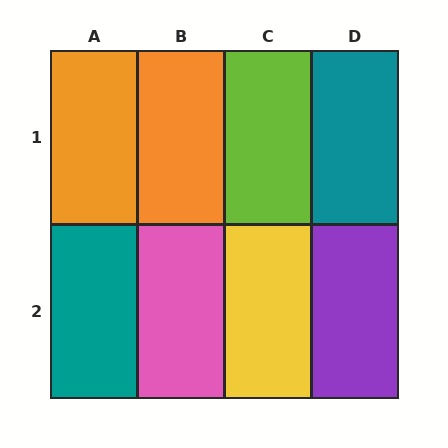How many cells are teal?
2 cells are teal.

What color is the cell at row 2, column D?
Purple.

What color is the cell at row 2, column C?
Yellow.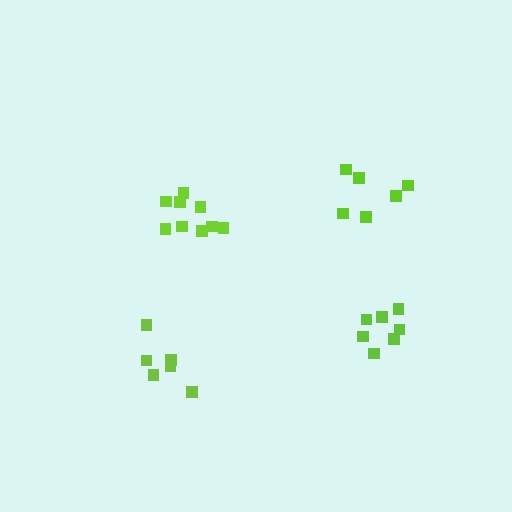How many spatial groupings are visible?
There are 4 spatial groupings.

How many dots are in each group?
Group 1: 7 dots, Group 2: 9 dots, Group 3: 6 dots, Group 4: 6 dots (28 total).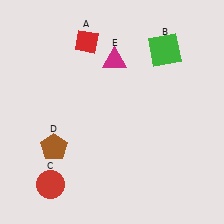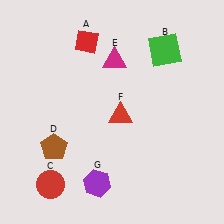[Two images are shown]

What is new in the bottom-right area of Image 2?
A red triangle (F) was added in the bottom-right area of Image 2.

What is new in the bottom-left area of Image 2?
A purple hexagon (G) was added in the bottom-left area of Image 2.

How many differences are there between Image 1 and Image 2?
There are 2 differences between the two images.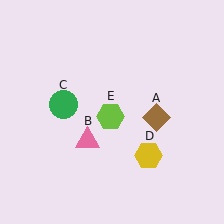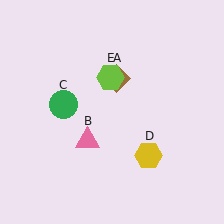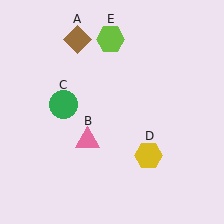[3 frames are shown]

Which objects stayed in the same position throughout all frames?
Pink triangle (object B) and green circle (object C) and yellow hexagon (object D) remained stationary.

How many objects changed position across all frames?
2 objects changed position: brown diamond (object A), lime hexagon (object E).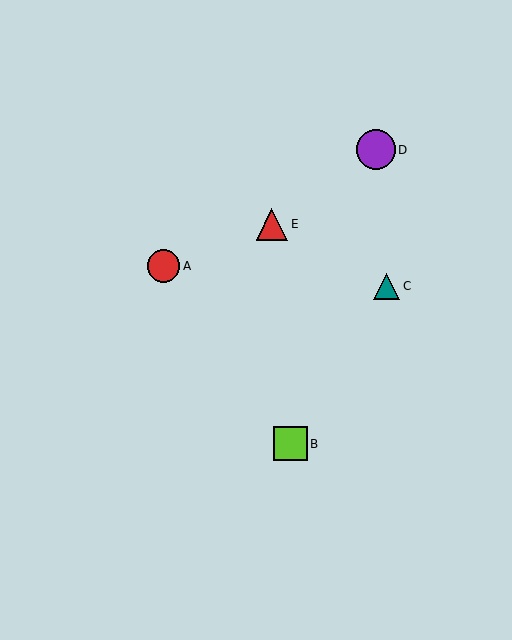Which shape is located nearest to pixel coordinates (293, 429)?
The lime square (labeled B) at (290, 444) is nearest to that location.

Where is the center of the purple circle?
The center of the purple circle is at (376, 150).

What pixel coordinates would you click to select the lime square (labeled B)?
Click at (290, 444) to select the lime square B.